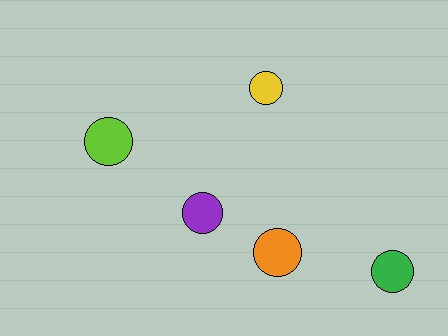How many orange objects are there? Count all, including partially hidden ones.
There is 1 orange object.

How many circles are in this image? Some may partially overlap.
There are 5 circles.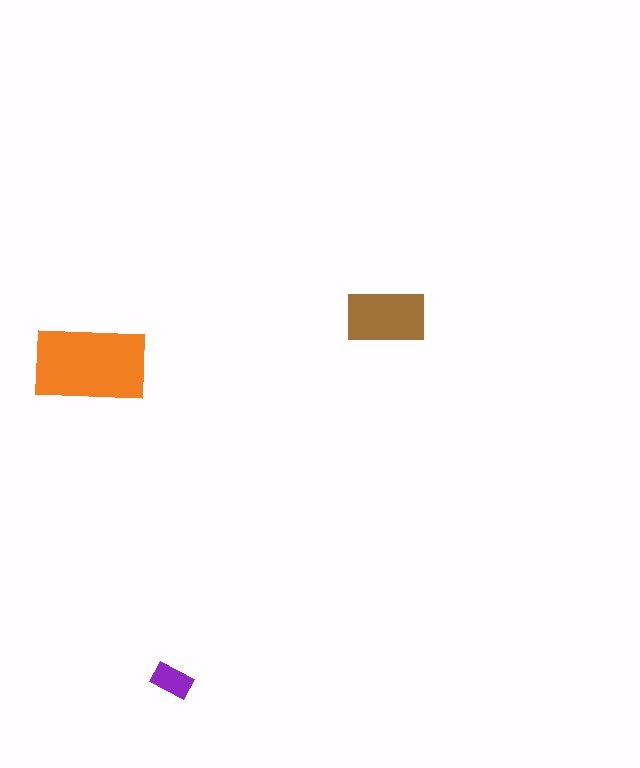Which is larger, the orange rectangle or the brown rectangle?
The orange one.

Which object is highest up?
The brown rectangle is topmost.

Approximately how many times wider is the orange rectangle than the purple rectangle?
About 3 times wider.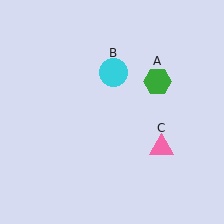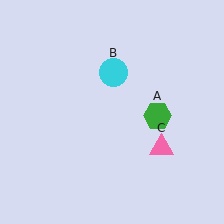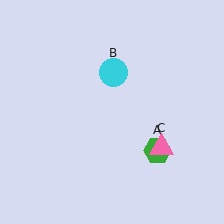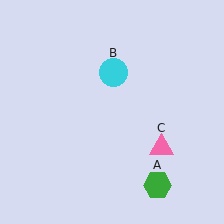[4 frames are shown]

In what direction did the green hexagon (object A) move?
The green hexagon (object A) moved down.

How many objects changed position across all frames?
1 object changed position: green hexagon (object A).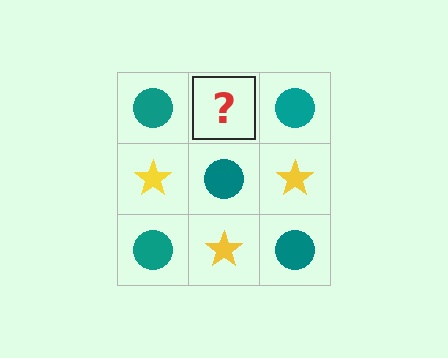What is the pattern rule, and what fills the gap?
The rule is that it alternates teal circle and yellow star in a checkerboard pattern. The gap should be filled with a yellow star.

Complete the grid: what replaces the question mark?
The question mark should be replaced with a yellow star.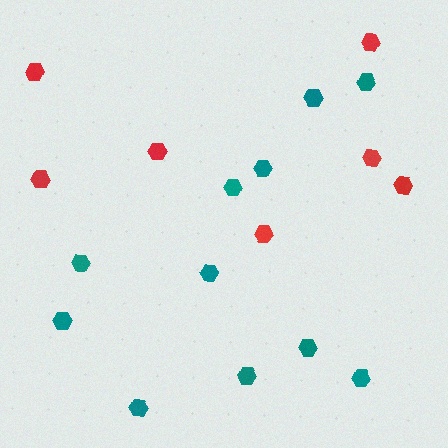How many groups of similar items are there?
There are 2 groups: one group of red hexagons (7) and one group of teal hexagons (11).